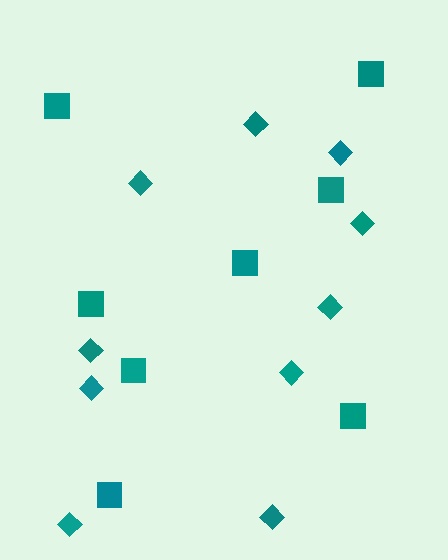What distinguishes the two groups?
There are 2 groups: one group of squares (8) and one group of diamonds (10).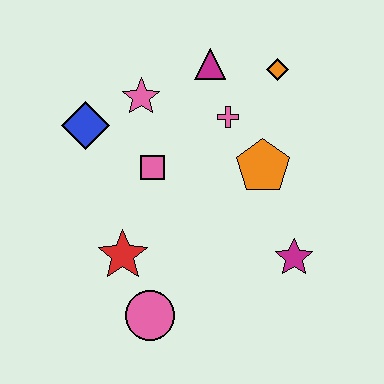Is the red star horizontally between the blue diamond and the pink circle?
Yes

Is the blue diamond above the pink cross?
No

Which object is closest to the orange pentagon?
The pink cross is closest to the orange pentagon.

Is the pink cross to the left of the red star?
No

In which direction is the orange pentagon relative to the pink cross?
The orange pentagon is below the pink cross.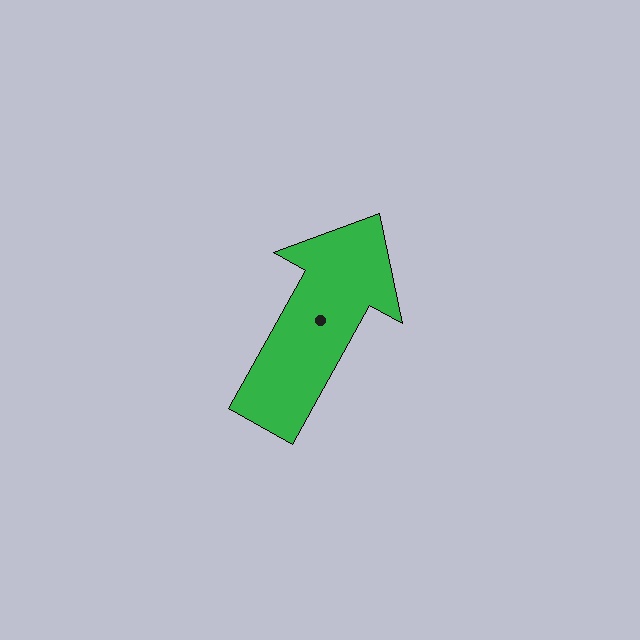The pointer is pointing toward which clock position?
Roughly 1 o'clock.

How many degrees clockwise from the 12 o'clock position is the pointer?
Approximately 29 degrees.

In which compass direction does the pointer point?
Northeast.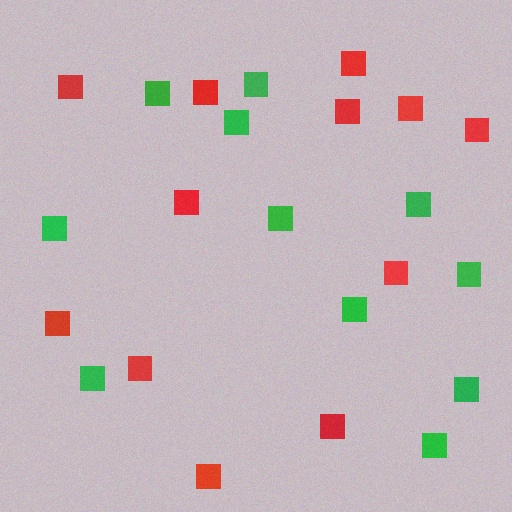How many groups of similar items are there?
There are 2 groups: one group of red squares (12) and one group of green squares (11).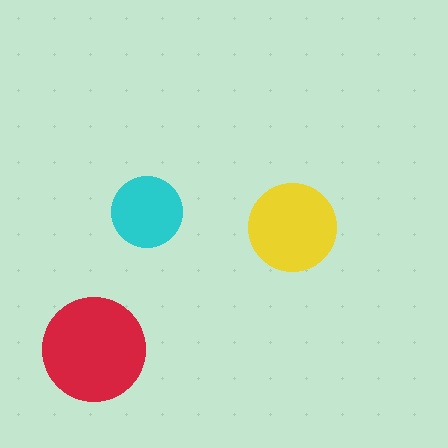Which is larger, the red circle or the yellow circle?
The red one.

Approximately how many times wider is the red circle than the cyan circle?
About 1.5 times wider.